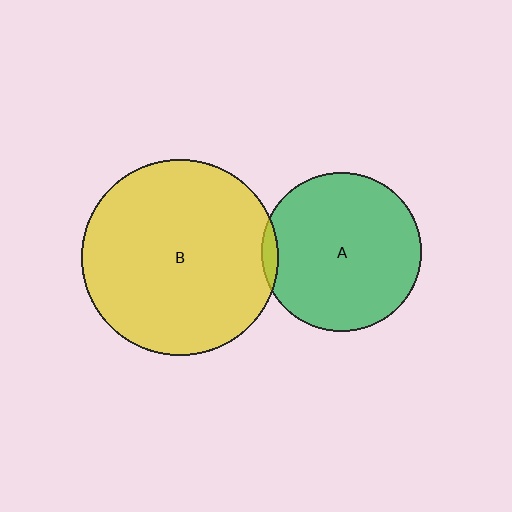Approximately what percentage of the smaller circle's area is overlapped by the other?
Approximately 5%.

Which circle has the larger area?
Circle B (yellow).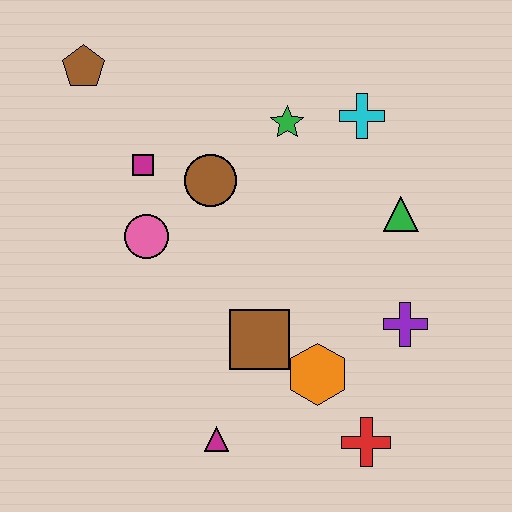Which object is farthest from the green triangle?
The brown pentagon is farthest from the green triangle.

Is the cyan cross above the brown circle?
Yes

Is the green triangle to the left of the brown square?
No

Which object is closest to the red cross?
The orange hexagon is closest to the red cross.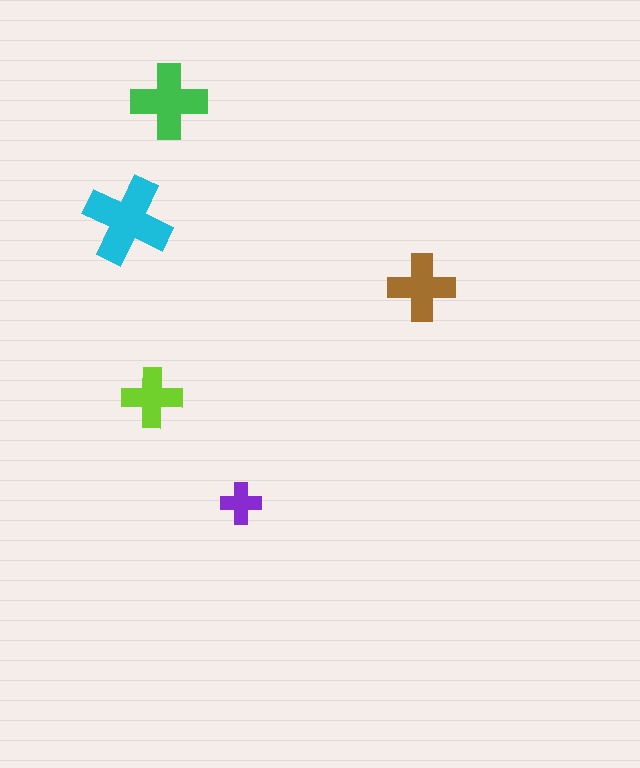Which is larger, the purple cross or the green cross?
The green one.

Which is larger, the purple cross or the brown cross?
The brown one.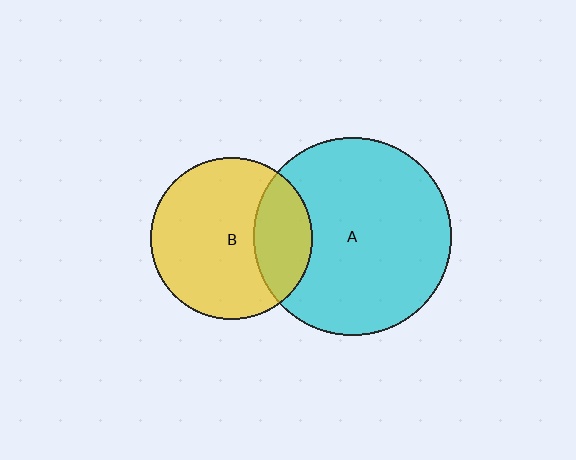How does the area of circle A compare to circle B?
Approximately 1.5 times.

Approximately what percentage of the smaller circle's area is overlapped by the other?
Approximately 25%.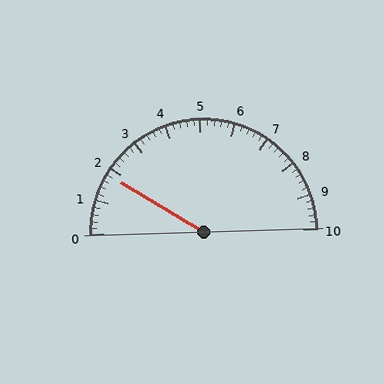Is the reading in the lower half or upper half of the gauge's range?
The reading is in the lower half of the range (0 to 10).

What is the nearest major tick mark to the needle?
The nearest major tick mark is 2.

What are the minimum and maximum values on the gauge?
The gauge ranges from 0 to 10.